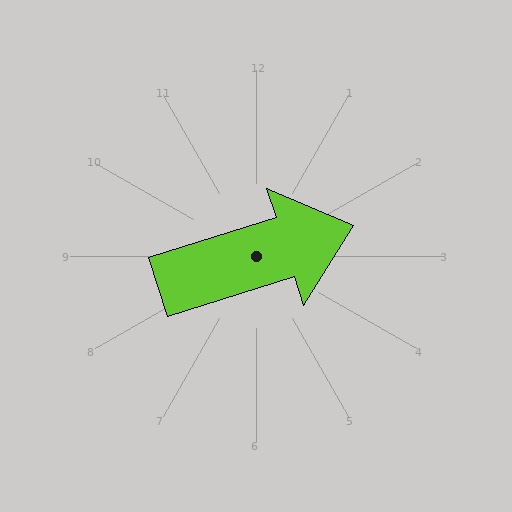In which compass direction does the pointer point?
East.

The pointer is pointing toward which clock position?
Roughly 2 o'clock.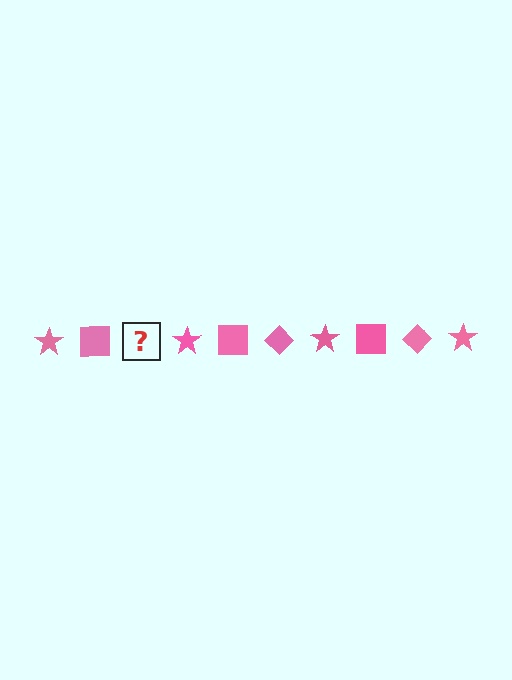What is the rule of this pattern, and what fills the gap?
The rule is that the pattern cycles through star, square, diamond shapes in pink. The gap should be filled with a pink diamond.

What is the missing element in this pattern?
The missing element is a pink diamond.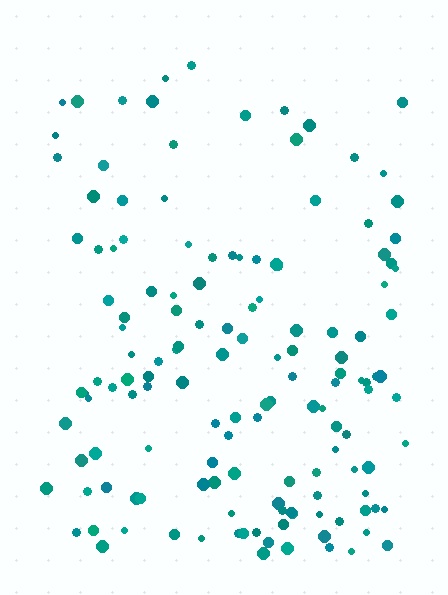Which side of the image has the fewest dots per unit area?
The top.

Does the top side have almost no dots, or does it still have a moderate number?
Still a moderate number, just noticeably fewer than the bottom.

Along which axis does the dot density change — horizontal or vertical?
Vertical.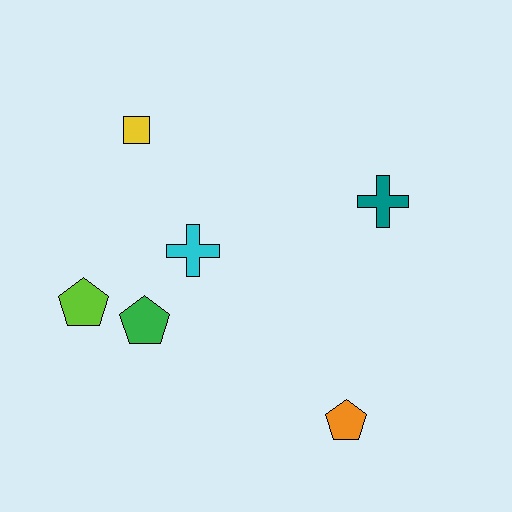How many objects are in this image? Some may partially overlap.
There are 6 objects.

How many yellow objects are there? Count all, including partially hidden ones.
There is 1 yellow object.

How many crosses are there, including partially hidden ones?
There are 2 crosses.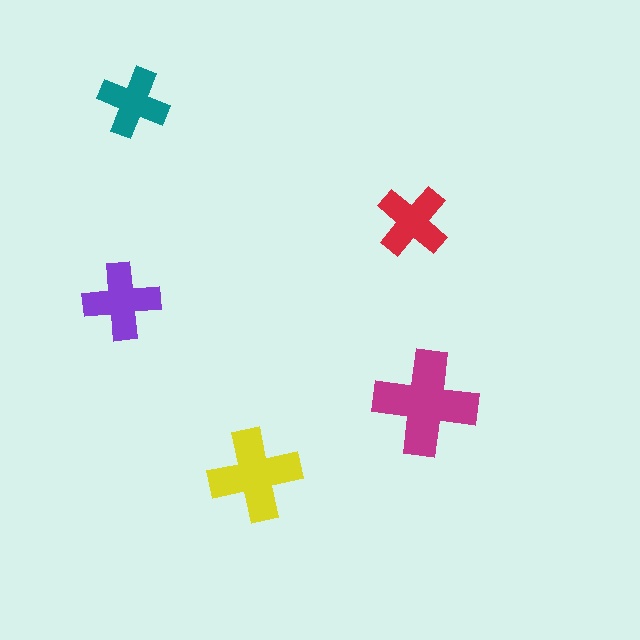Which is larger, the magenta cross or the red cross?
The magenta one.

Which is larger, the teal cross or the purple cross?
The purple one.